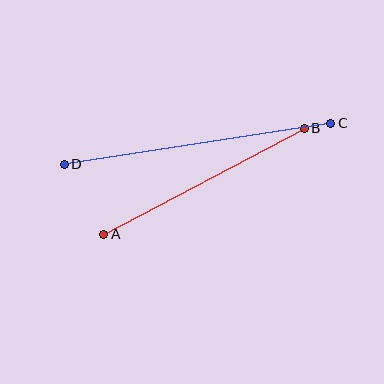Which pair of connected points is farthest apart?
Points C and D are farthest apart.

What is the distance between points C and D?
The distance is approximately 269 pixels.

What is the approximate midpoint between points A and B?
The midpoint is at approximately (204, 181) pixels.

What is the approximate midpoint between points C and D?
The midpoint is at approximately (197, 144) pixels.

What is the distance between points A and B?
The distance is approximately 227 pixels.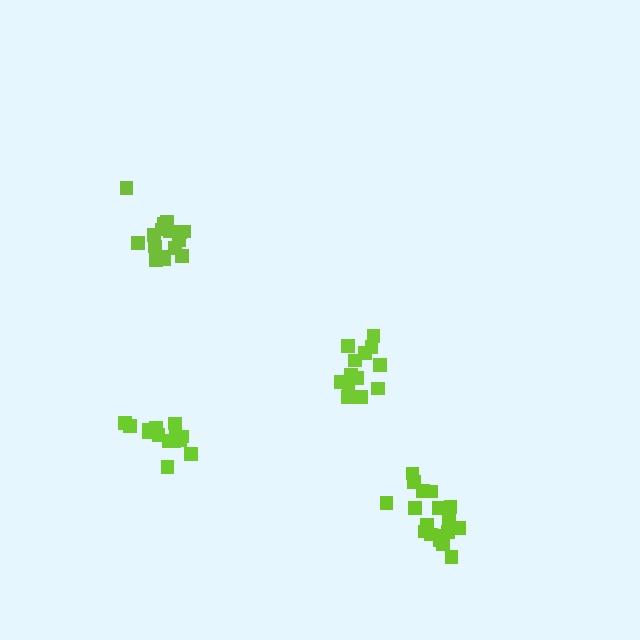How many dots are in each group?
Group 1: 13 dots, Group 2: 14 dots, Group 3: 19 dots, Group 4: 18 dots (64 total).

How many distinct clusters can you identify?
There are 4 distinct clusters.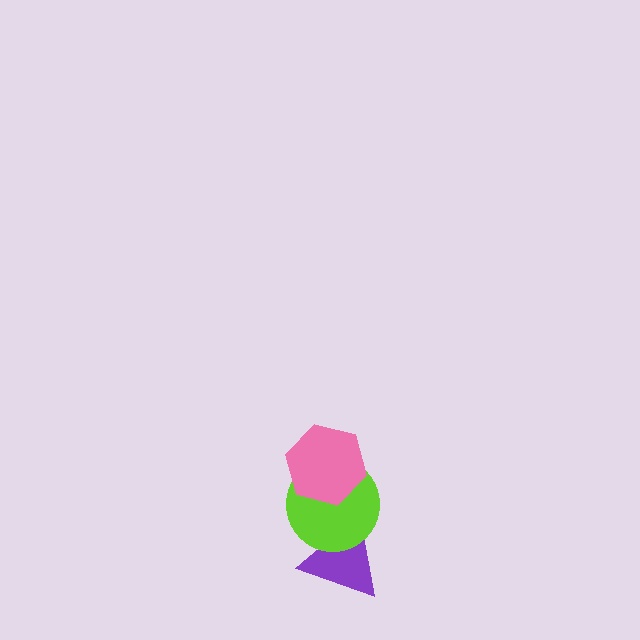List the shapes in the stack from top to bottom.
From top to bottom: the pink hexagon, the lime circle, the purple triangle.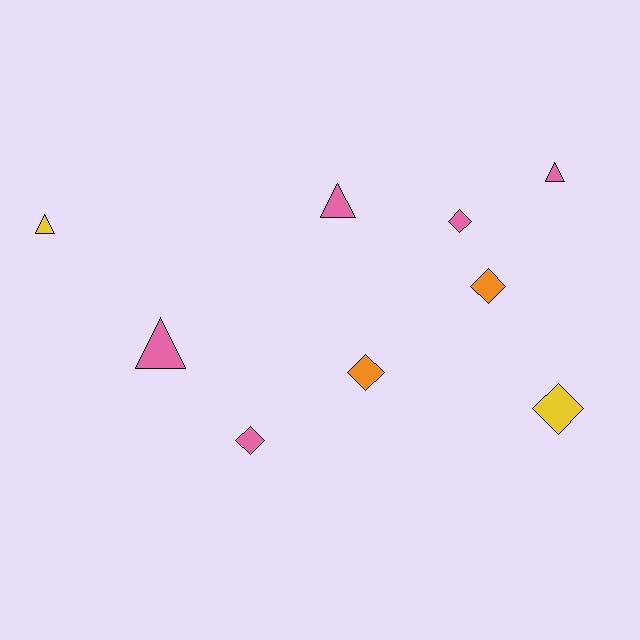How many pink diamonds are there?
There are 2 pink diamonds.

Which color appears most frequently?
Pink, with 5 objects.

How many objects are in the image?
There are 9 objects.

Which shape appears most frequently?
Diamond, with 5 objects.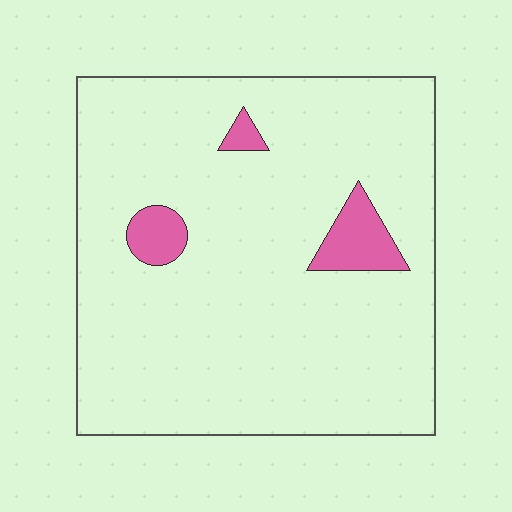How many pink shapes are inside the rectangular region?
3.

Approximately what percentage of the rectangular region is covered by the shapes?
Approximately 5%.